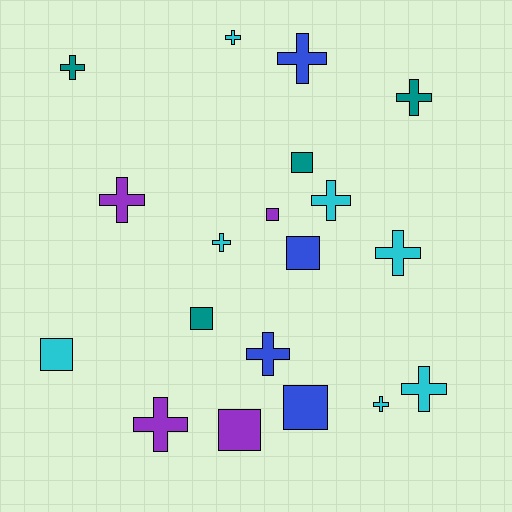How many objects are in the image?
There are 19 objects.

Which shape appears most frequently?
Cross, with 12 objects.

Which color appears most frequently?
Cyan, with 7 objects.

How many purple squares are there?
There are 2 purple squares.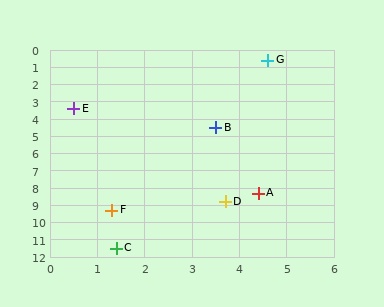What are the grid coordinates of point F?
Point F is at approximately (1.3, 9.3).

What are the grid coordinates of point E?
Point E is at approximately (0.5, 3.4).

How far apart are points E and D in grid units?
Points E and D are about 6.3 grid units apart.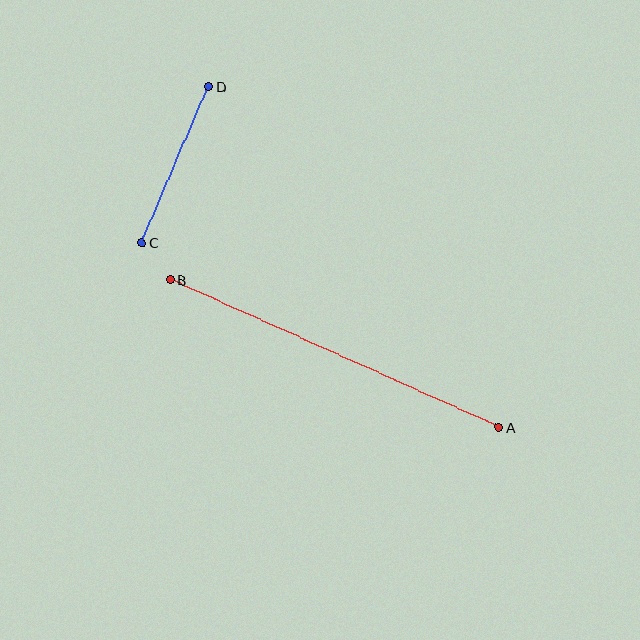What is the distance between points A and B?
The distance is approximately 361 pixels.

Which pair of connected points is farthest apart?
Points A and B are farthest apart.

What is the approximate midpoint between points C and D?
The midpoint is at approximately (175, 165) pixels.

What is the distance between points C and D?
The distance is approximately 169 pixels.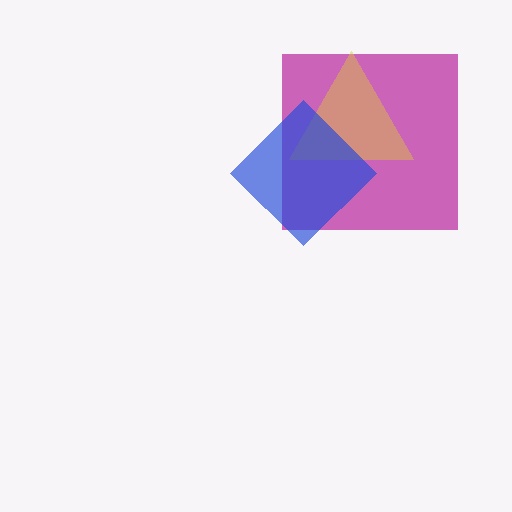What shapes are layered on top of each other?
The layered shapes are: a magenta square, a yellow triangle, a blue diamond.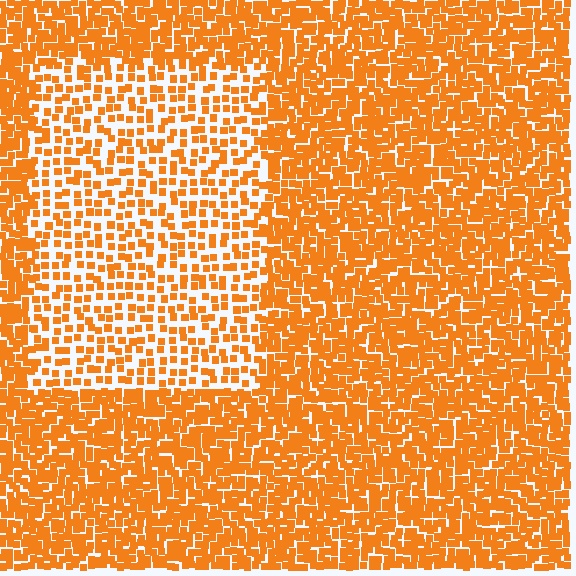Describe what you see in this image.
The image contains small orange elements arranged at two different densities. A rectangle-shaped region is visible where the elements are less densely packed than the surrounding area.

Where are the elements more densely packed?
The elements are more densely packed outside the rectangle boundary.